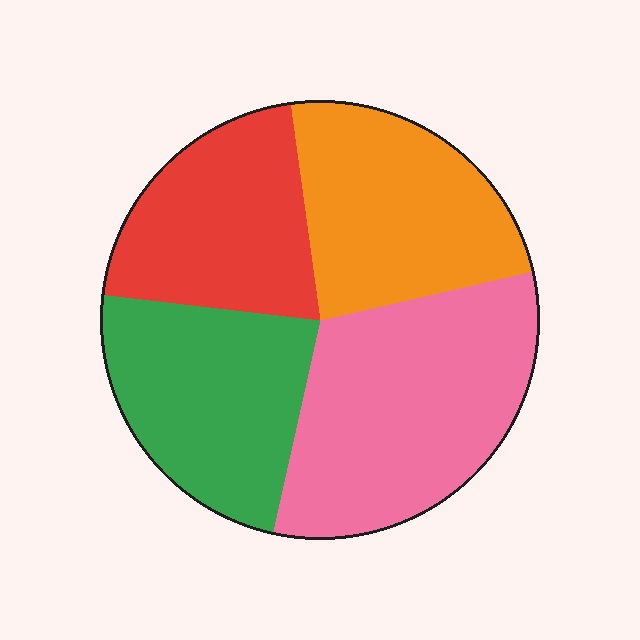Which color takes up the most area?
Pink, at roughly 30%.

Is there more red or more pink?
Pink.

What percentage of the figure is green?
Green covers 23% of the figure.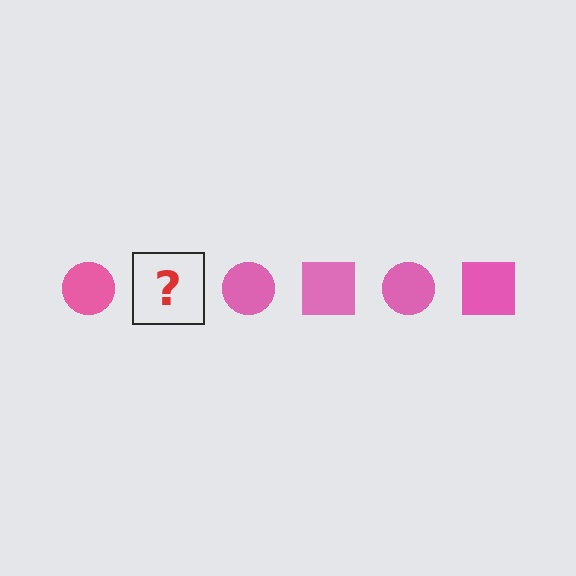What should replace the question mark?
The question mark should be replaced with a pink square.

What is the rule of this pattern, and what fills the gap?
The rule is that the pattern cycles through circle, square shapes in pink. The gap should be filled with a pink square.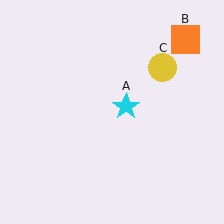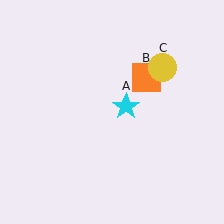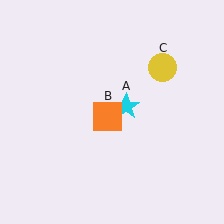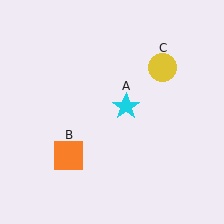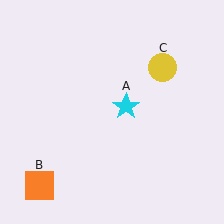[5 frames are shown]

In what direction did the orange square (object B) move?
The orange square (object B) moved down and to the left.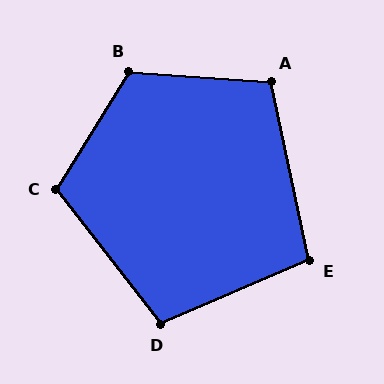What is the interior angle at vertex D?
Approximately 105 degrees (obtuse).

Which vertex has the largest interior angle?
B, at approximately 118 degrees.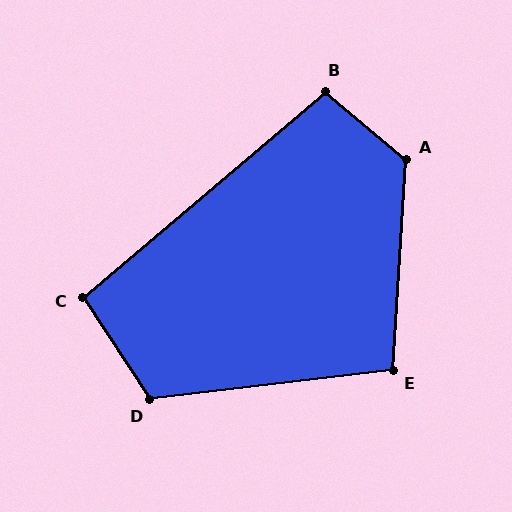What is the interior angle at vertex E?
Approximately 100 degrees (obtuse).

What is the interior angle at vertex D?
Approximately 117 degrees (obtuse).